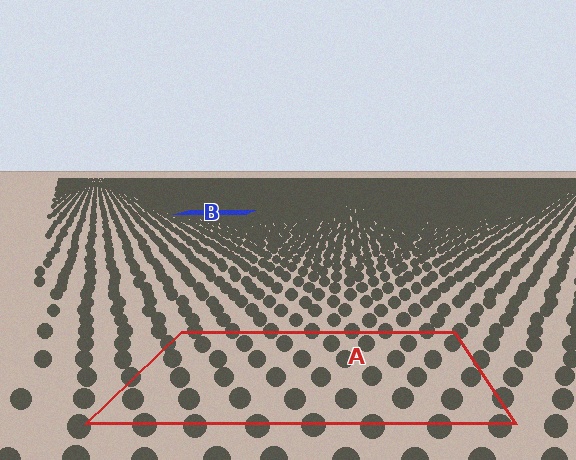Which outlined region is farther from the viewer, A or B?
Region B is farther from the viewer — the texture elements inside it appear smaller and more densely packed.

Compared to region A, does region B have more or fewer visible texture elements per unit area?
Region B has more texture elements per unit area — they are packed more densely because it is farther away.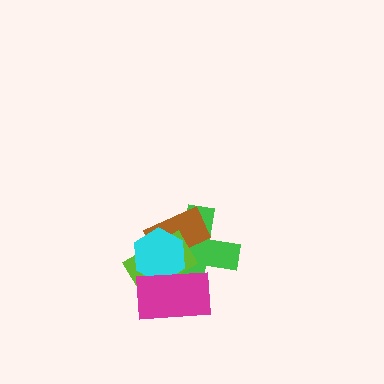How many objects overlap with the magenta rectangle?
3 objects overlap with the magenta rectangle.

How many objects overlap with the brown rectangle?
3 objects overlap with the brown rectangle.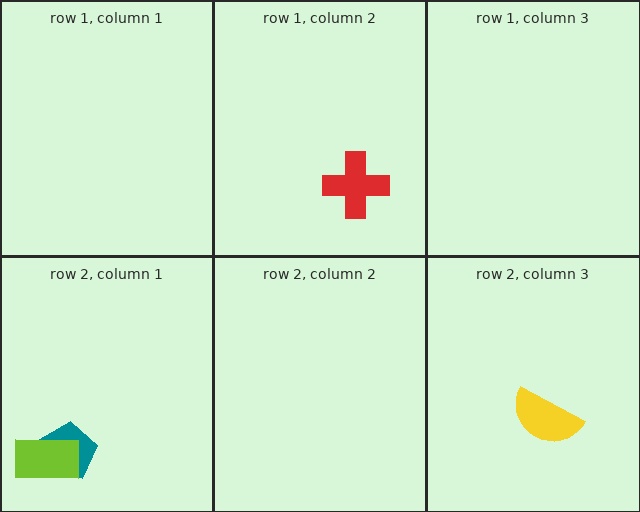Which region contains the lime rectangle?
The row 2, column 1 region.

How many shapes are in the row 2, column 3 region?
1.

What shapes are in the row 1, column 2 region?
The red cross.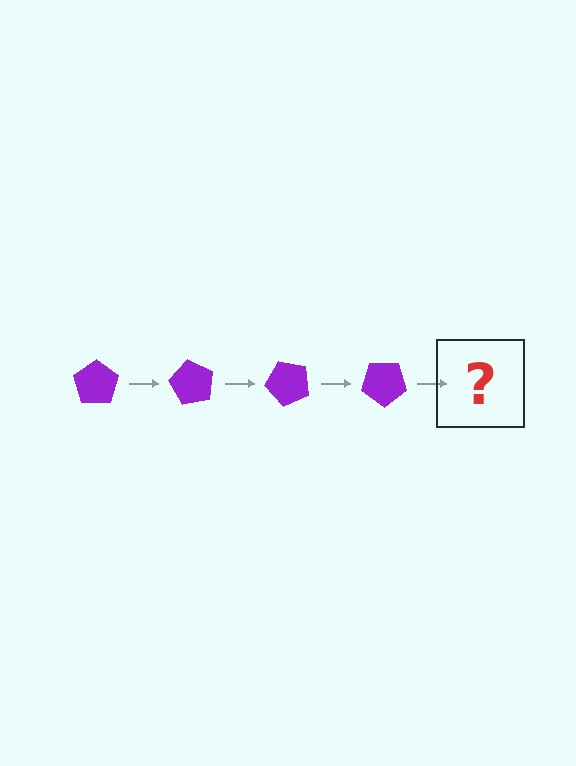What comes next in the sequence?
The next element should be a purple pentagon rotated 240 degrees.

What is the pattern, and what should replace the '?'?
The pattern is that the pentagon rotates 60 degrees each step. The '?' should be a purple pentagon rotated 240 degrees.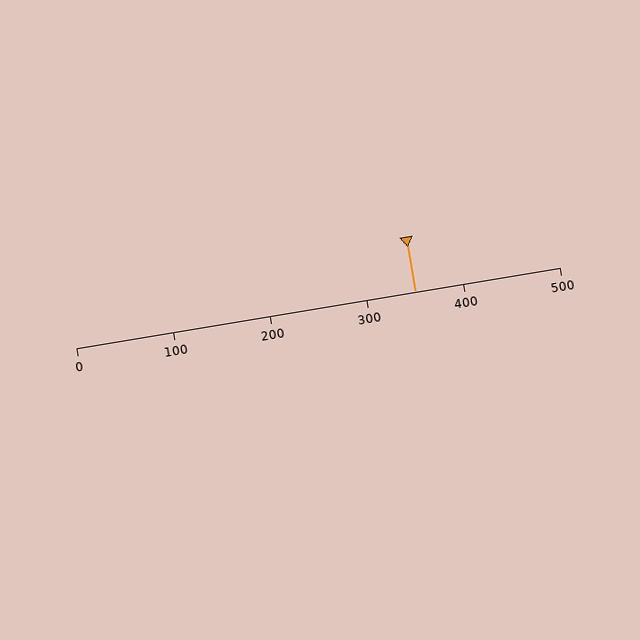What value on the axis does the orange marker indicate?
The marker indicates approximately 350.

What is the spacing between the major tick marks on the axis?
The major ticks are spaced 100 apart.